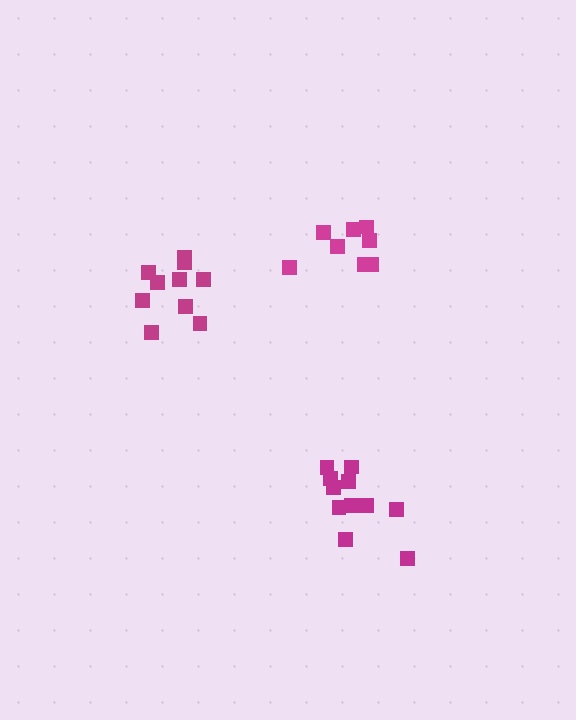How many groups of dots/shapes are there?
There are 3 groups.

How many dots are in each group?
Group 1: 10 dots, Group 2: 11 dots, Group 3: 8 dots (29 total).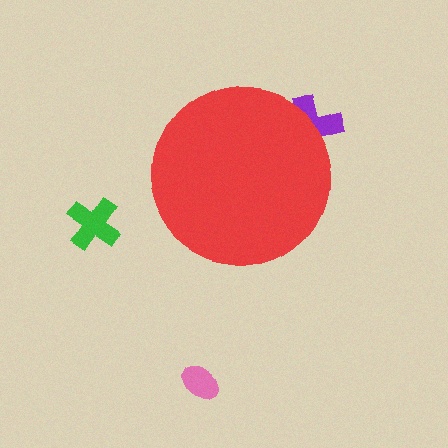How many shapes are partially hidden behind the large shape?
1 shape is partially hidden.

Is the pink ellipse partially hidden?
No, the pink ellipse is fully visible.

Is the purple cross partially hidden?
Yes, the purple cross is partially hidden behind the red circle.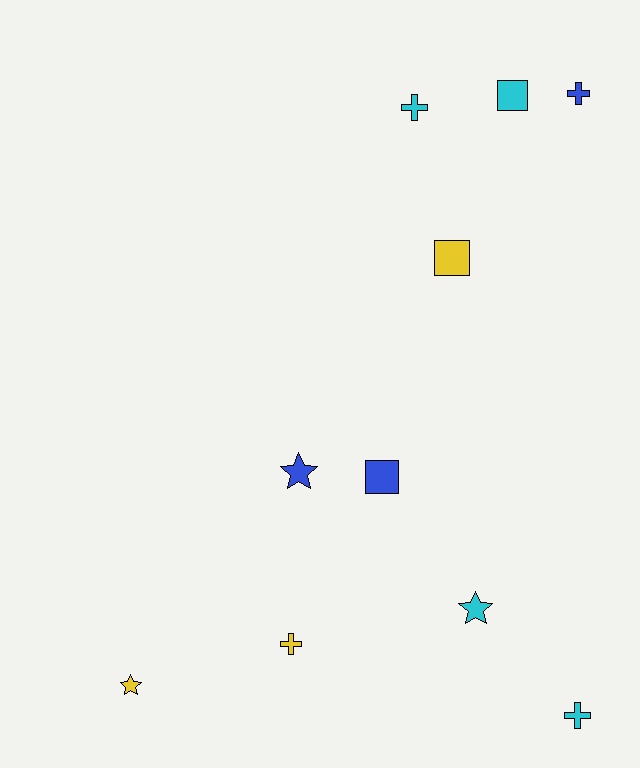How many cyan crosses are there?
There are 2 cyan crosses.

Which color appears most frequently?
Cyan, with 4 objects.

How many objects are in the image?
There are 10 objects.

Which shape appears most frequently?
Cross, with 4 objects.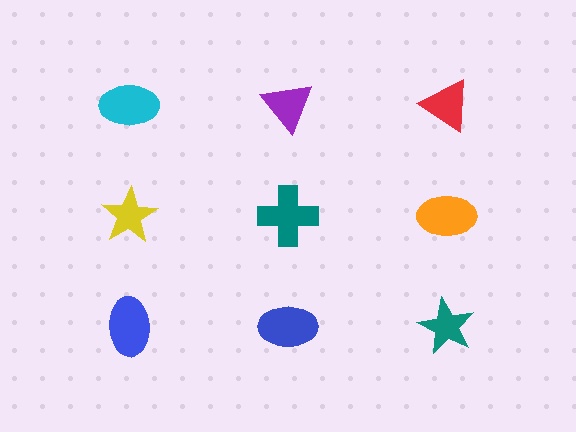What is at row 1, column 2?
A purple triangle.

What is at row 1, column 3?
A red triangle.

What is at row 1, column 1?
A cyan ellipse.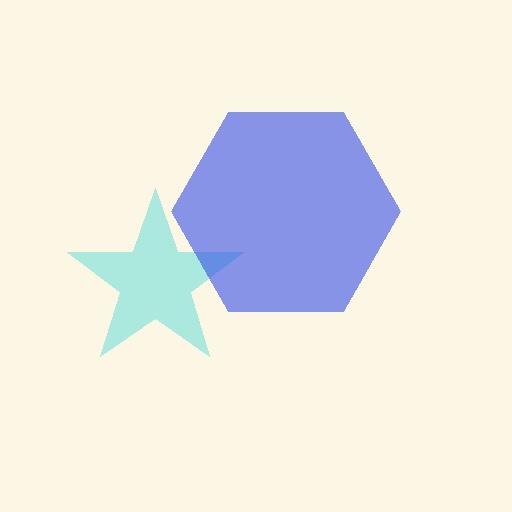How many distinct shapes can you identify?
There are 2 distinct shapes: a cyan star, a blue hexagon.